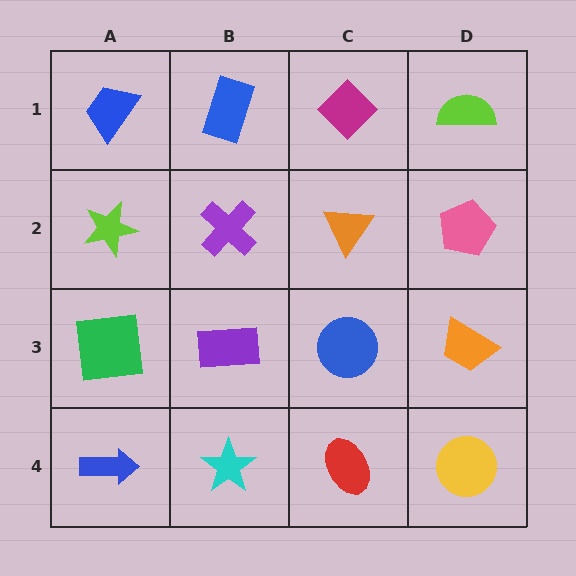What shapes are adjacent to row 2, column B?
A blue rectangle (row 1, column B), a purple rectangle (row 3, column B), a lime star (row 2, column A), an orange triangle (row 2, column C).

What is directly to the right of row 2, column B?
An orange triangle.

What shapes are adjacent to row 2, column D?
A lime semicircle (row 1, column D), an orange trapezoid (row 3, column D), an orange triangle (row 2, column C).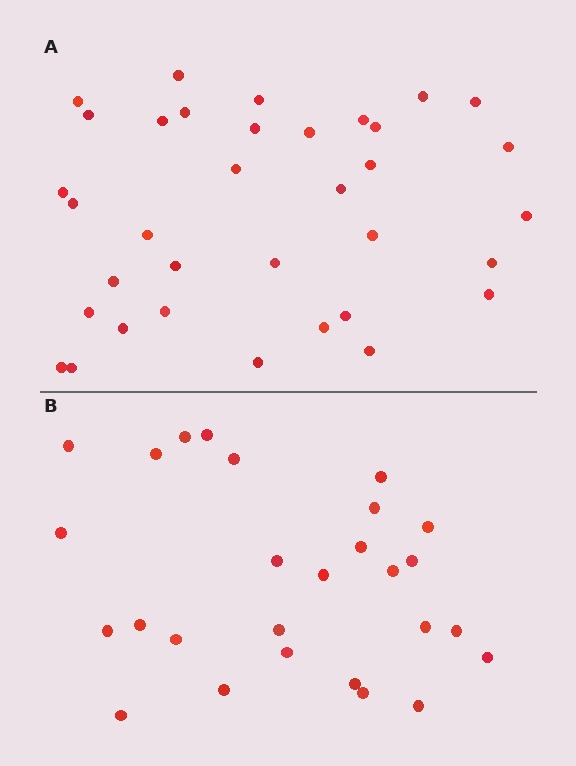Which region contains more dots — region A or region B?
Region A (the top region) has more dots.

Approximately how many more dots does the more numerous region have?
Region A has roughly 8 or so more dots than region B.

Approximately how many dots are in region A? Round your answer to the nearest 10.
About 40 dots. (The exact count is 35, which rounds to 40.)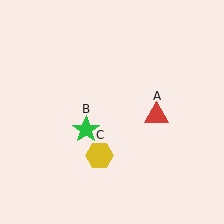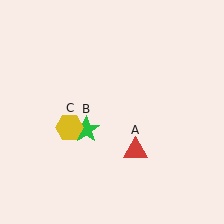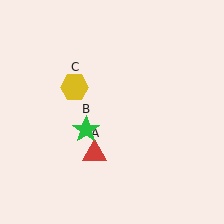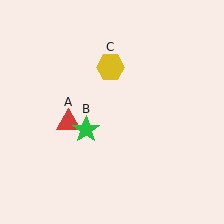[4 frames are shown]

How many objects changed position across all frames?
2 objects changed position: red triangle (object A), yellow hexagon (object C).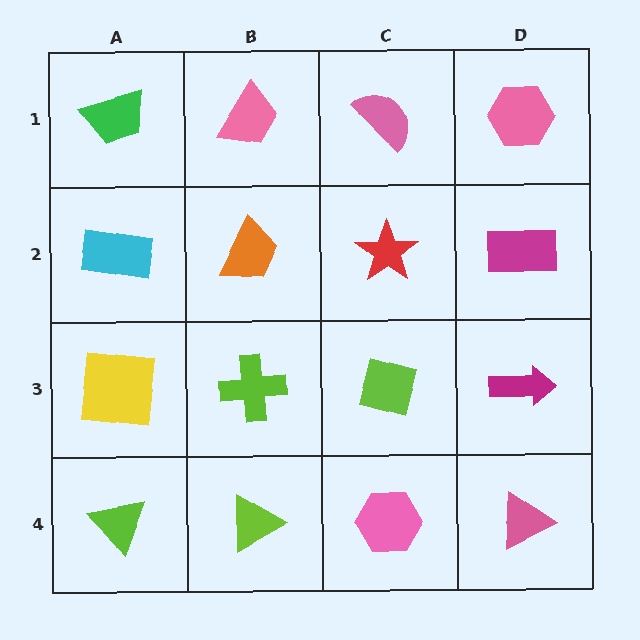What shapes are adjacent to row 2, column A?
A green trapezoid (row 1, column A), a yellow square (row 3, column A), an orange trapezoid (row 2, column B).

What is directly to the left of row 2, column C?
An orange trapezoid.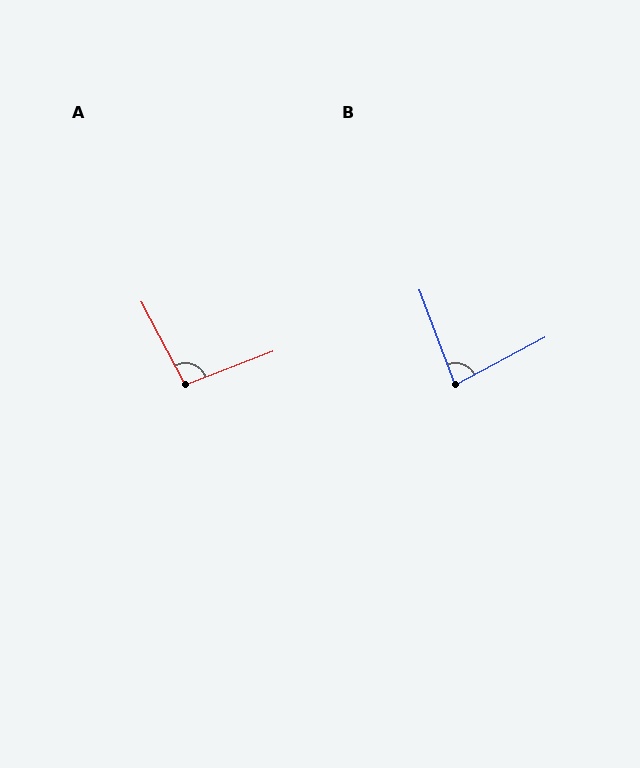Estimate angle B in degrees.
Approximately 82 degrees.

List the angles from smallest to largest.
B (82°), A (97°).